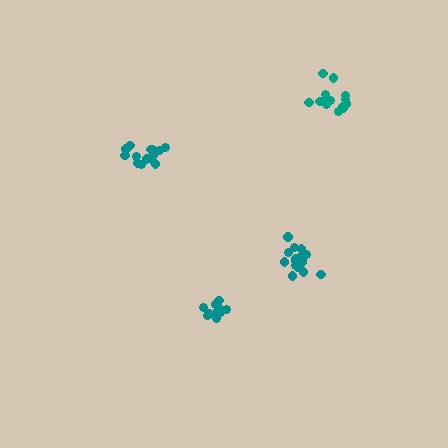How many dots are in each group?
Group 1: 15 dots, Group 2: 14 dots, Group 3: 18 dots, Group 4: 12 dots (59 total).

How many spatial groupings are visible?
There are 4 spatial groupings.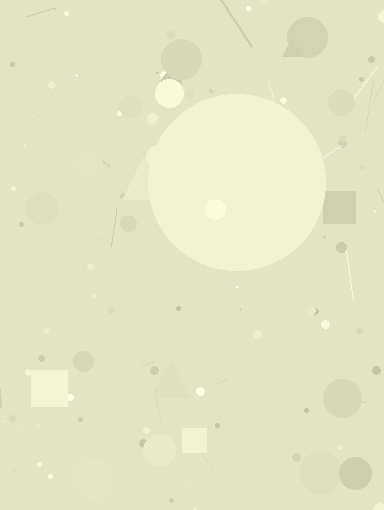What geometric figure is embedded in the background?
A circle is embedded in the background.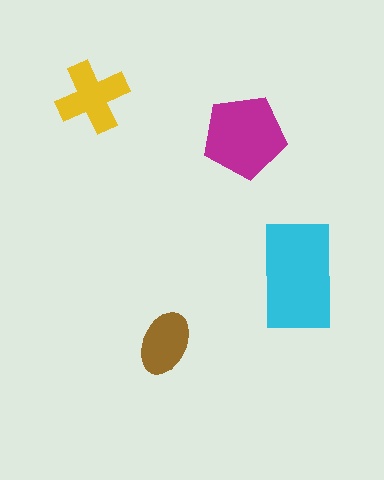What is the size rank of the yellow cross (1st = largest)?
3rd.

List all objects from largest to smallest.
The cyan rectangle, the magenta pentagon, the yellow cross, the brown ellipse.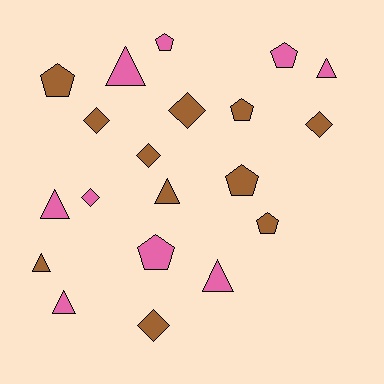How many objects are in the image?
There are 20 objects.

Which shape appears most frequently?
Pentagon, with 7 objects.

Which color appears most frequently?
Brown, with 11 objects.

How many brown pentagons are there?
There are 4 brown pentagons.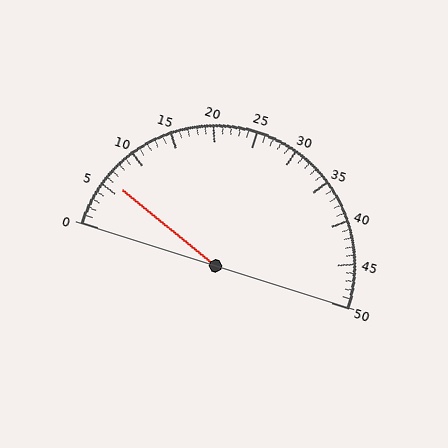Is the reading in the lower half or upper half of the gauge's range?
The reading is in the lower half of the range (0 to 50).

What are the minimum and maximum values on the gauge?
The gauge ranges from 0 to 50.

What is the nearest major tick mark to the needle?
The nearest major tick mark is 5.